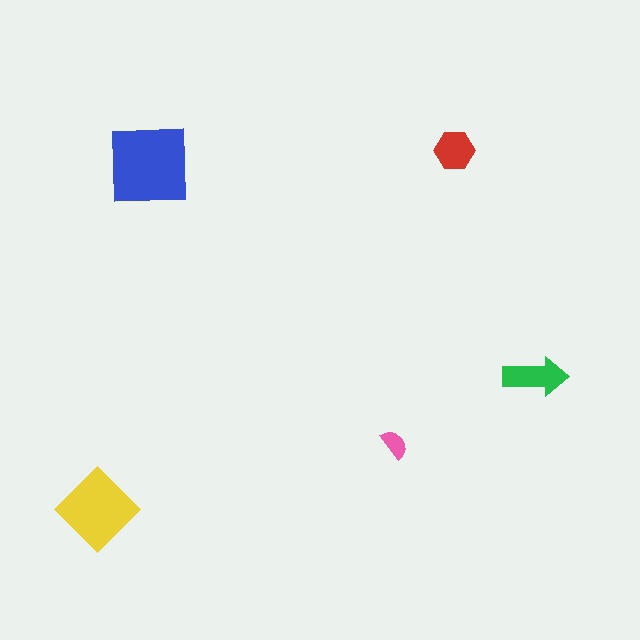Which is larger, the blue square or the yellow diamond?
The blue square.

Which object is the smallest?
The pink semicircle.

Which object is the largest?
The blue square.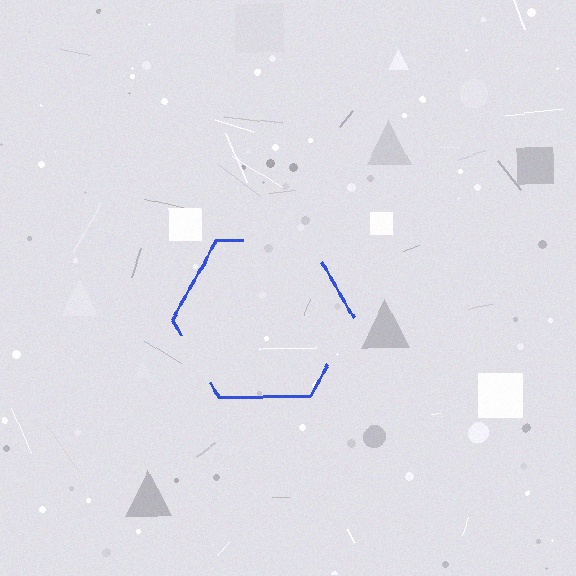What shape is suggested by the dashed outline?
The dashed outline suggests a hexagon.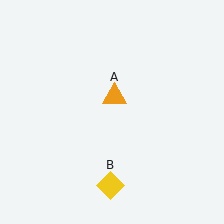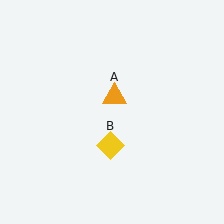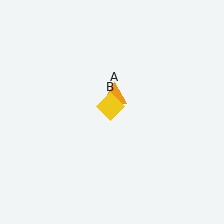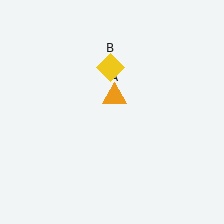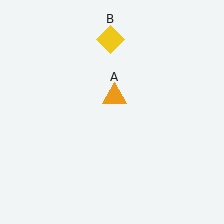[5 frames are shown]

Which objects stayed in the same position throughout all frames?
Orange triangle (object A) remained stationary.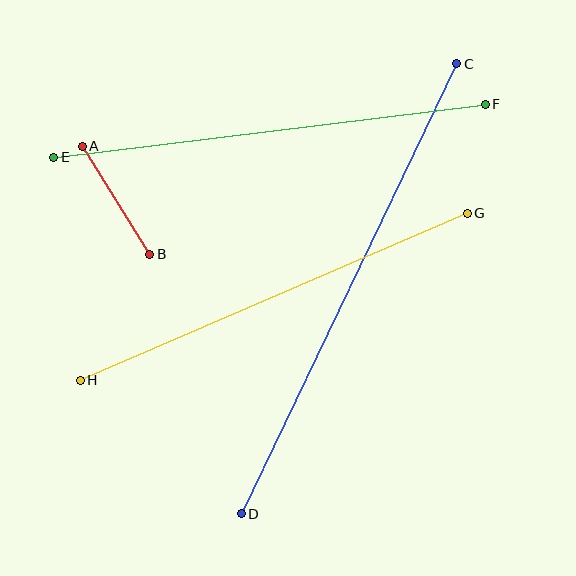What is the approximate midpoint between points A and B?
The midpoint is at approximately (116, 200) pixels.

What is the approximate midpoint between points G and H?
The midpoint is at approximately (274, 297) pixels.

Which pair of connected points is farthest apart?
Points C and D are farthest apart.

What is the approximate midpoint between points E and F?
The midpoint is at approximately (269, 131) pixels.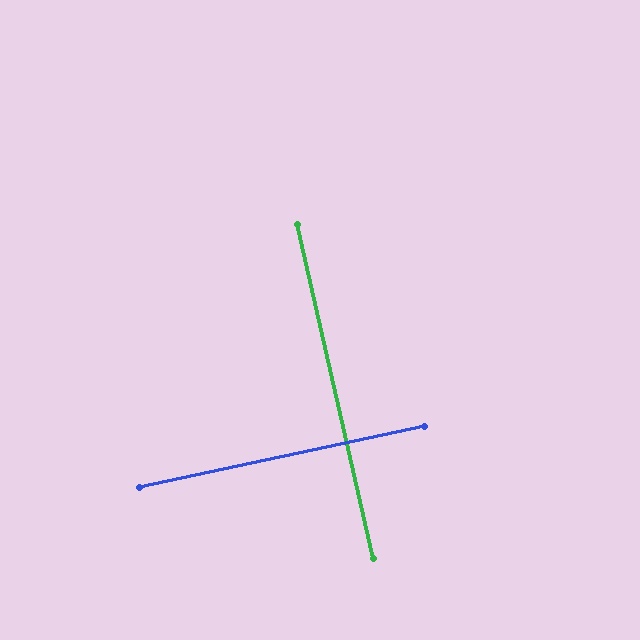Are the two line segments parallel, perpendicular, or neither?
Perpendicular — they meet at approximately 89°.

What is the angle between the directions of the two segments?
Approximately 89 degrees.